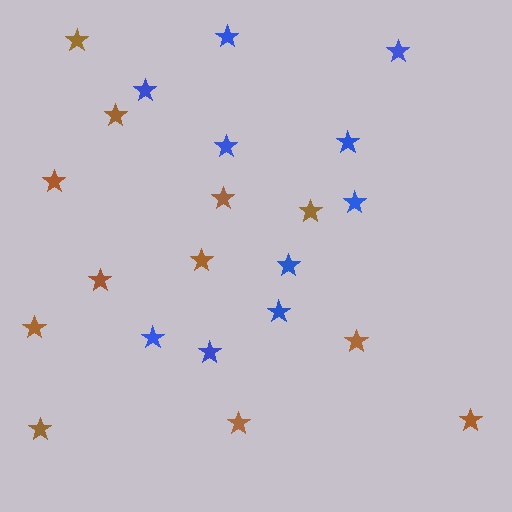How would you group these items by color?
There are 2 groups: one group of blue stars (10) and one group of brown stars (12).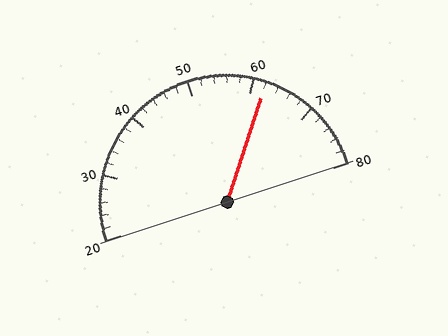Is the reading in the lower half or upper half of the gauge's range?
The reading is in the upper half of the range (20 to 80).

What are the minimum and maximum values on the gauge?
The gauge ranges from 20 to 80.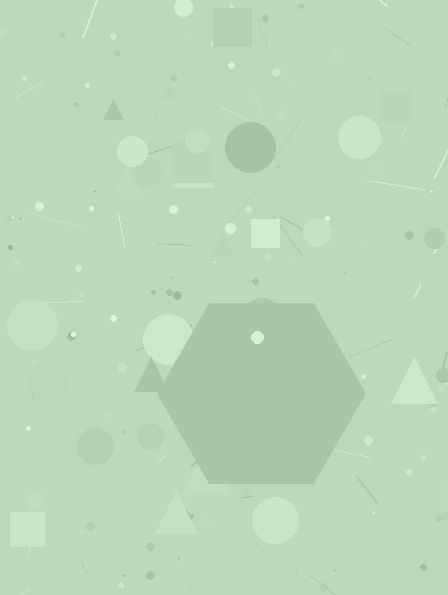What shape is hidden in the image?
A hexagon is hidden in the image.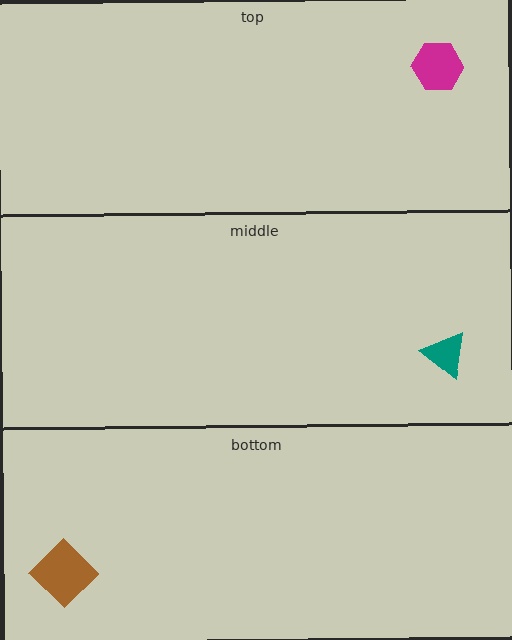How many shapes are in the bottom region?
1.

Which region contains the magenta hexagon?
The top region.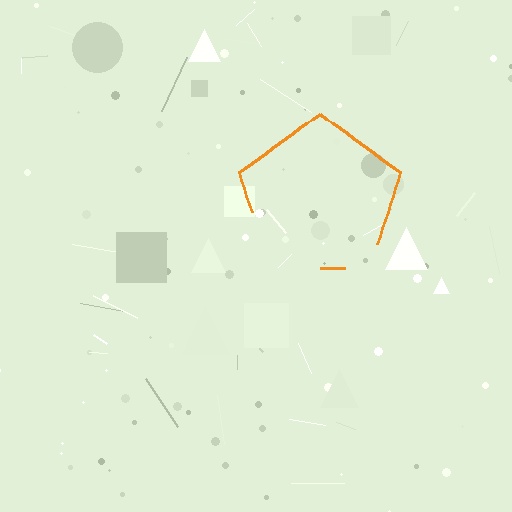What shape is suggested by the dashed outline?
The dashed outline suggests a pentagon.